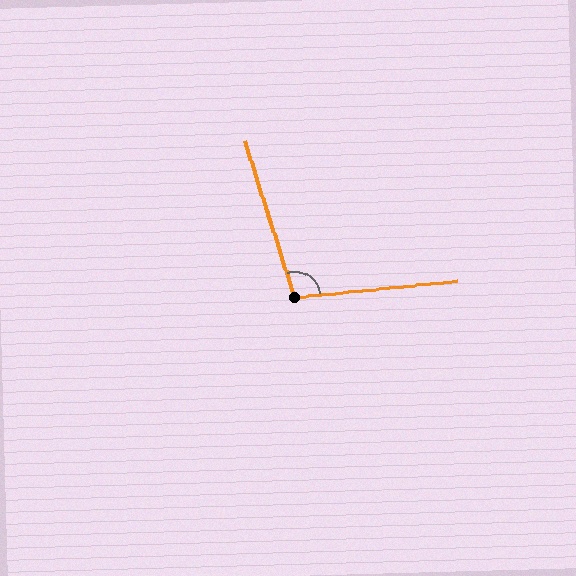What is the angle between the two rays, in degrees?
Approximately 102 degrees.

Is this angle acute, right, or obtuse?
It is obtuse.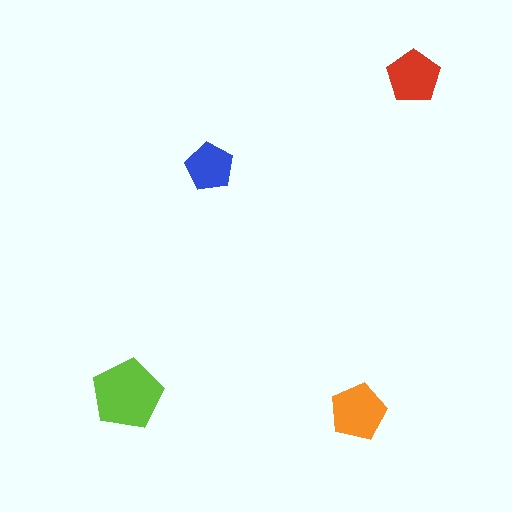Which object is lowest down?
The orange pentagon is bottommost.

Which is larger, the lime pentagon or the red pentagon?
The lime one.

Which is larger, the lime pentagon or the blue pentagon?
The lime one.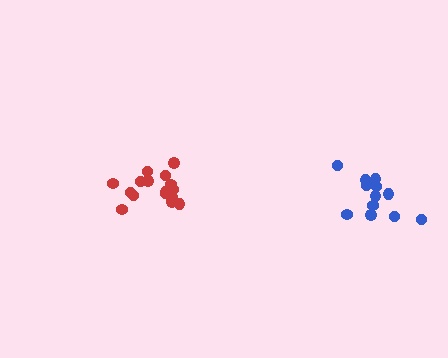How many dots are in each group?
Group 1: 12 dots, Group 2: 16 dots (28 total).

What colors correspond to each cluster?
The clusters are colored: blue, red.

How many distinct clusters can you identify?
There are 2 distinct clusters.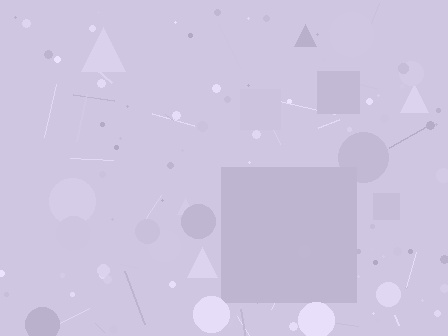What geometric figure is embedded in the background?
A square is embedded in the background.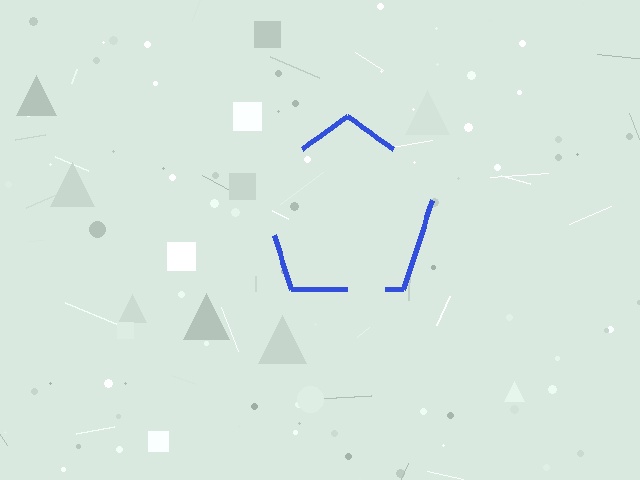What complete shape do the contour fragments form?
The contour fragments form a pentagon.